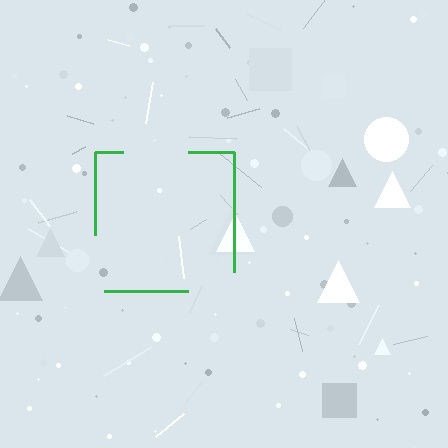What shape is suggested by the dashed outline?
The dashed outline suggests a square.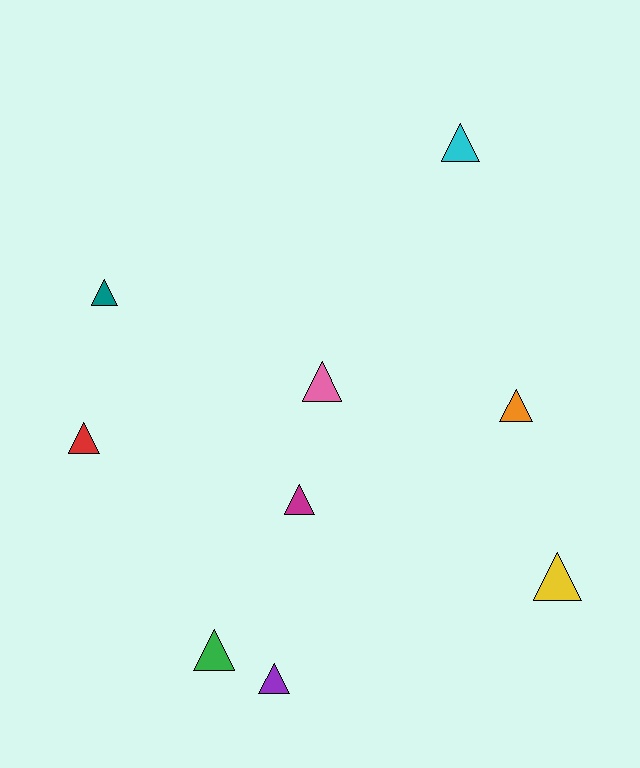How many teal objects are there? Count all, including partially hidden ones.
There is 1 teal object.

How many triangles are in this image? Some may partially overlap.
There are 9 triangles.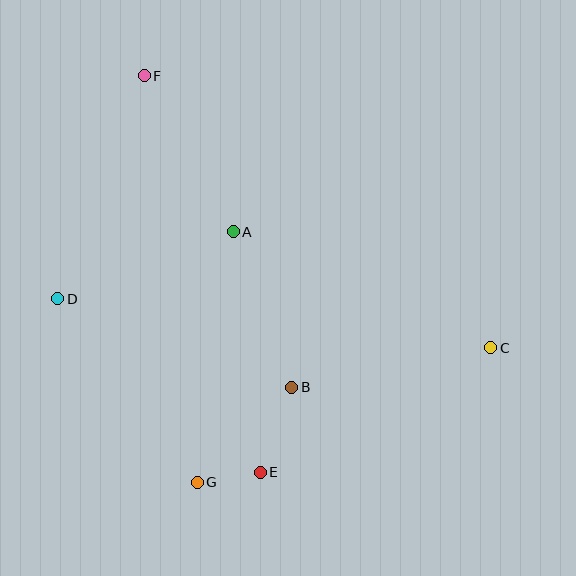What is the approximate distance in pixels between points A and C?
The distance between A and C is approximately 283 pixels.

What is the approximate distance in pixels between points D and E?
The distance between D and E is approximately 267 pixels.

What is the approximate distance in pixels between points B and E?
The distance between B and E is approximately 91 pixels.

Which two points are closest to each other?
Points E and G are closest to each other.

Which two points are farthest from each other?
Points C and F are farthest from each other.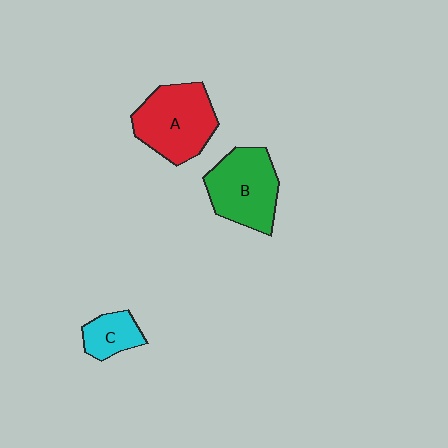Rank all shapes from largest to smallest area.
From largest to smallest: A (red), B (green), C (cyan).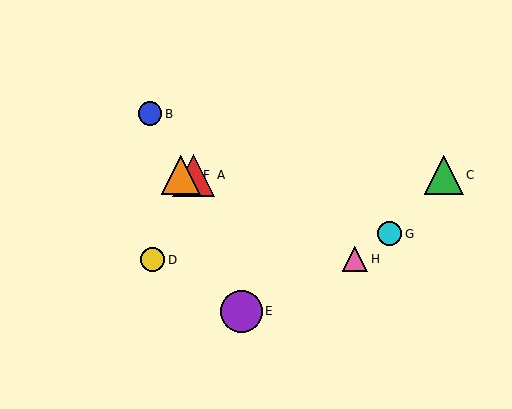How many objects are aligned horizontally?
3 objects (A, C, F) are aligned horizontally.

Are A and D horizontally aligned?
No, A is at y≈175 and D is at y≈260.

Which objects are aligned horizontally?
Objects A, C, F are aligned horizontally.